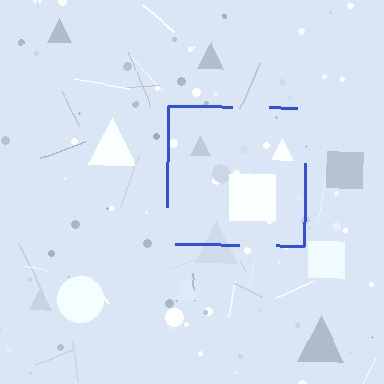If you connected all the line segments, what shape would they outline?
They would outline a square.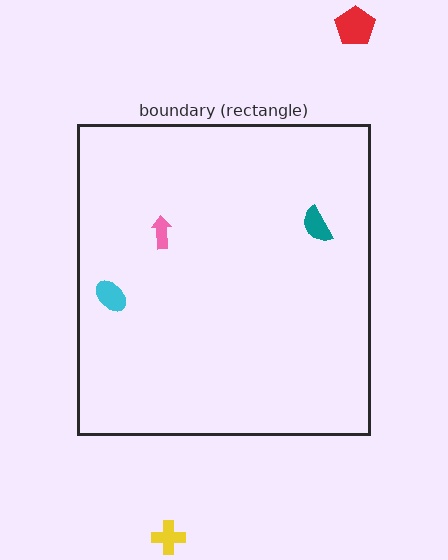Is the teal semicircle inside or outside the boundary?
Inside.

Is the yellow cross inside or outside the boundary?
Outside.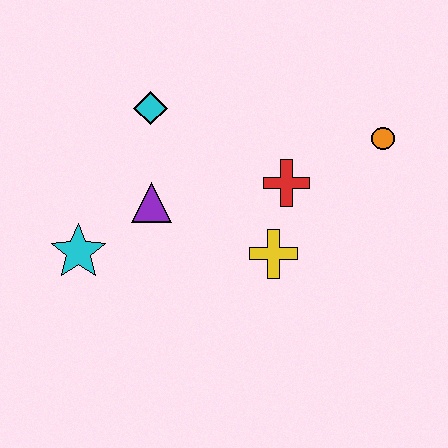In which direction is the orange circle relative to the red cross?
The orange circle is to the right of the red cross.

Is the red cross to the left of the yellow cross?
No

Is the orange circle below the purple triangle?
No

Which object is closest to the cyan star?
The purple triangle is closest to the cyan star.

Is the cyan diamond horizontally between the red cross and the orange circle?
No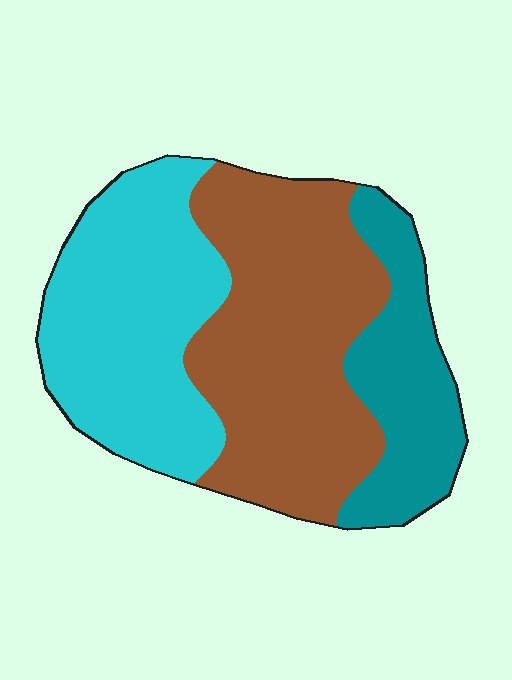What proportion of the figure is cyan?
Cyan covers about 35% of the figure.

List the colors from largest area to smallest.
From largest to smallest: brown, cyan, teal.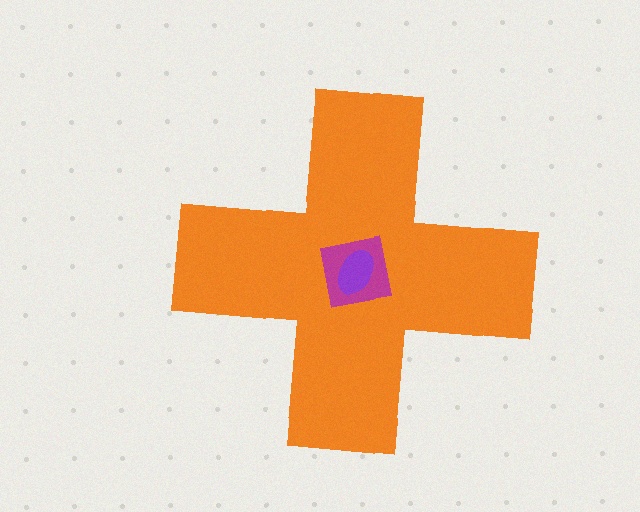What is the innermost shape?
The purple ellipse.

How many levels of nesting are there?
3.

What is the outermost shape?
The orange cross.